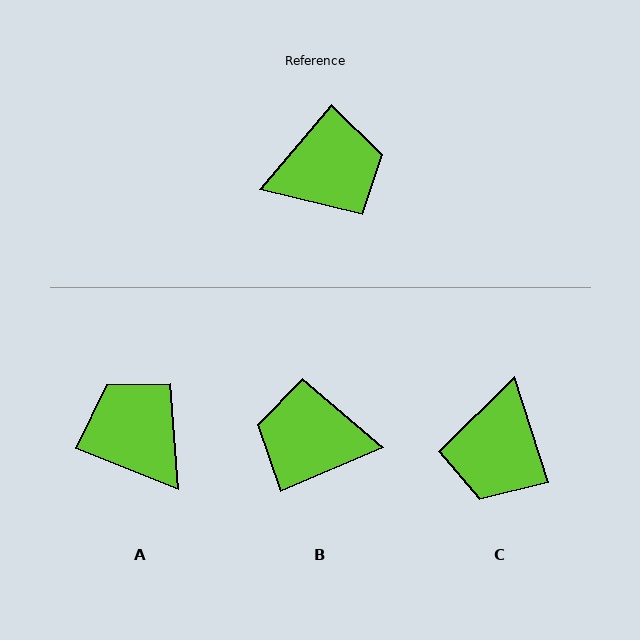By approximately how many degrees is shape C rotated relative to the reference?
Approximately 122 degrees clockwise.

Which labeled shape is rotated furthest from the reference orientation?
B, about 154 degrees away.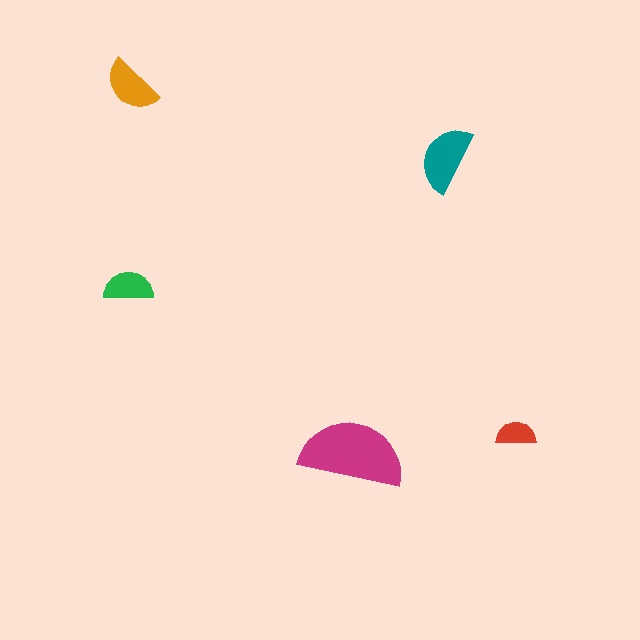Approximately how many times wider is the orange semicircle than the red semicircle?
About 1.5 times wider.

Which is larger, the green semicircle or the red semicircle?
The green one.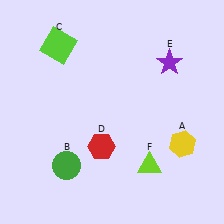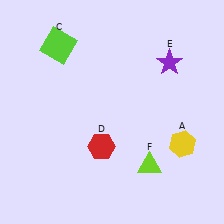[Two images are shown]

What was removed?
The green circle (B) was removed in Image 2.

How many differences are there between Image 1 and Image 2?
There is 1 difference between the two images.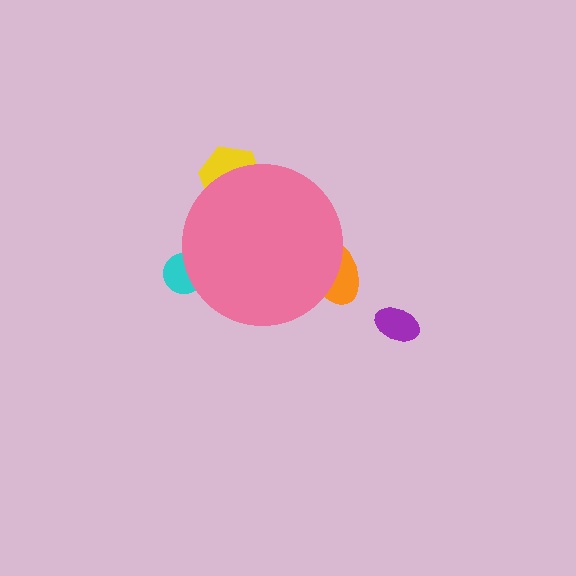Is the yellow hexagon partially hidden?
Yes, the yellow hexagon is partially hidden behind the pink circle.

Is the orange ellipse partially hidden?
Yes, the orange ellipse is partially hidden behind the pink circle.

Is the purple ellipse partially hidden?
No, the purple ellipse is fully visible.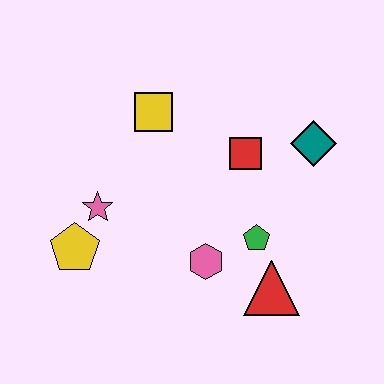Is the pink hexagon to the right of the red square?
No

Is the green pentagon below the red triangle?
No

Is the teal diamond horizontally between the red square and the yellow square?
No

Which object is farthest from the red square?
The yellow pentagon is farthest from the red square.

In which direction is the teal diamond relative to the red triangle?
The teal diamond is above the red triangle.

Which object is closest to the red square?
The teal diamond is closest to the red square.